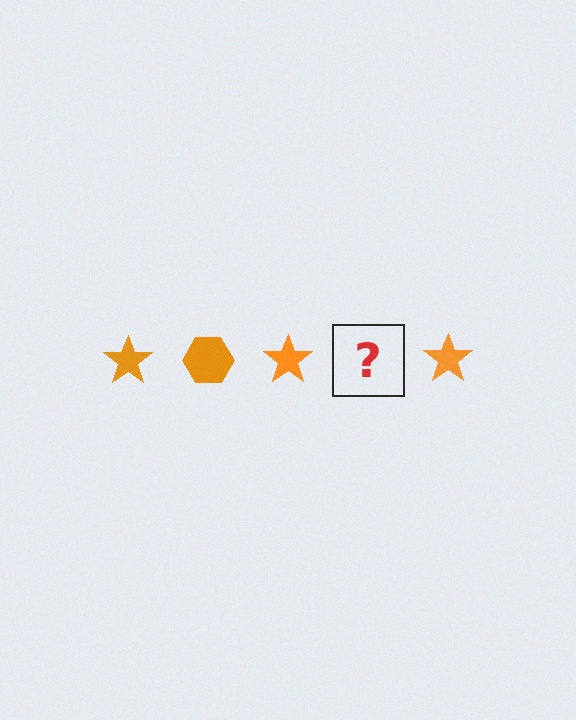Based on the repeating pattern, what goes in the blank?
The blank should be an orange hexagon.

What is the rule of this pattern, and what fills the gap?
The rule is that the pattern cycles through star, hexagon shapes in orange. The gap should be filled with an orange hexagon.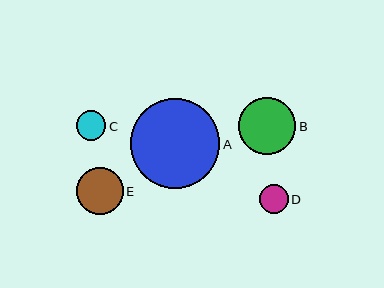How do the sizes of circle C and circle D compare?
Circle C and circle D are approximately the same size.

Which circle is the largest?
Circle A is the largest with a size of approximately 89 pixels.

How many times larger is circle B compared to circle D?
Circle B is approximately 2.0 times the size of circle D.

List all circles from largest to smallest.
From largest to smallest: A, B, E, C, D.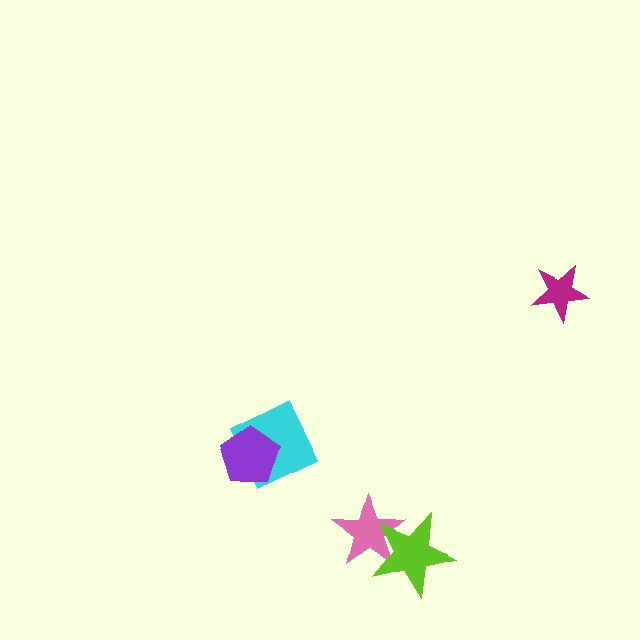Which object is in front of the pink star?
The lime star is in front of the pink star.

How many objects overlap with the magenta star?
0 objects overlap with the magenta star.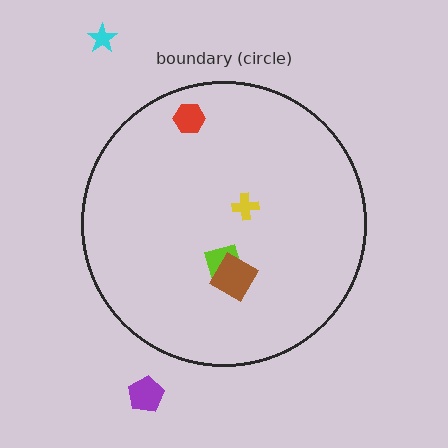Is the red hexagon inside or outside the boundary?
Inside.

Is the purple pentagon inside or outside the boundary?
Outside.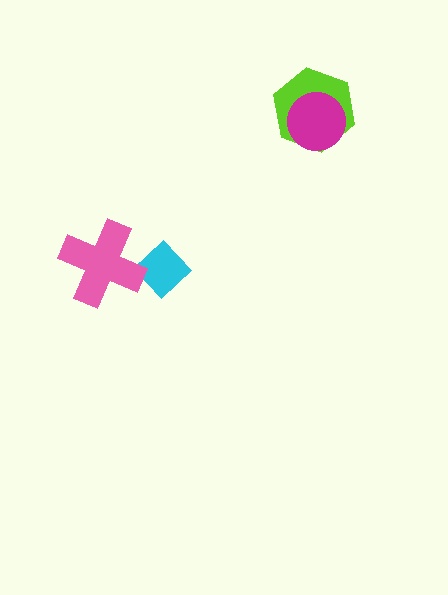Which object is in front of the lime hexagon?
The magenta circle is in front of the lime hexagon.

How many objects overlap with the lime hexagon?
1 object overlaps with the lime hexagon.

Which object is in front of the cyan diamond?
The pink cross is in front of the cyan diamond.